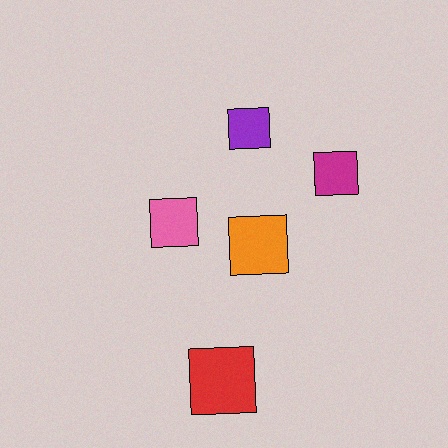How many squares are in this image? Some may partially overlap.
There are 5 squares.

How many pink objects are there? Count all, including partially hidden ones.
There is 1 pink object.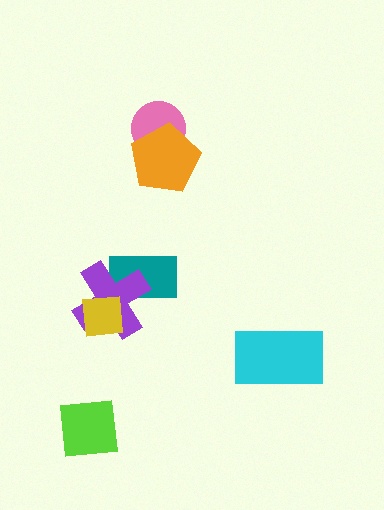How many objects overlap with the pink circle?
1 object overlaps with the pink circle.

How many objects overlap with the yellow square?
1 object overlaps with the yellow square.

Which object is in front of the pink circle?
The orange pentagon is in front of the pink circle.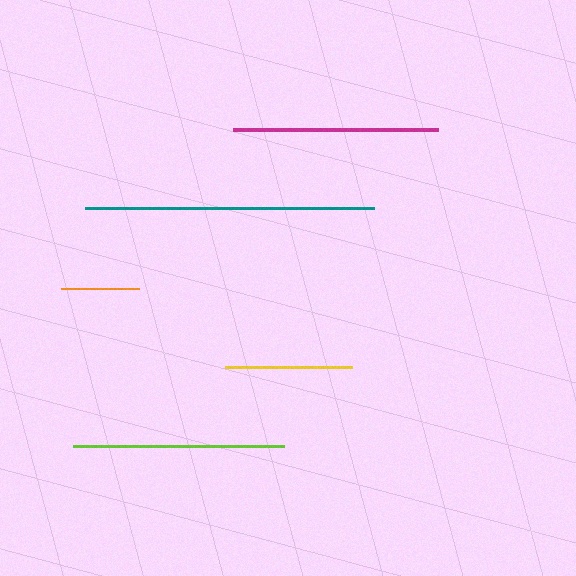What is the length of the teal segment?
The teal segment is approximately 288 pixels long.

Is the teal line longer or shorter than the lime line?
The teal line is longer than the lime line.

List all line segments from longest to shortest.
From longest to shortest: teal, lime, magenta, yellow, orange.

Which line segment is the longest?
The teal line is the longest at approximately 288 pixels.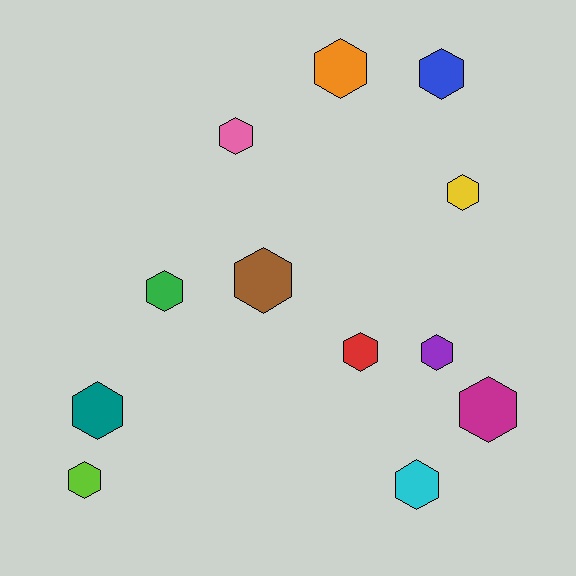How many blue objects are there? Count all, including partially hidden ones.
There is 1 blue object.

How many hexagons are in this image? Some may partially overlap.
There are 12 hexagons.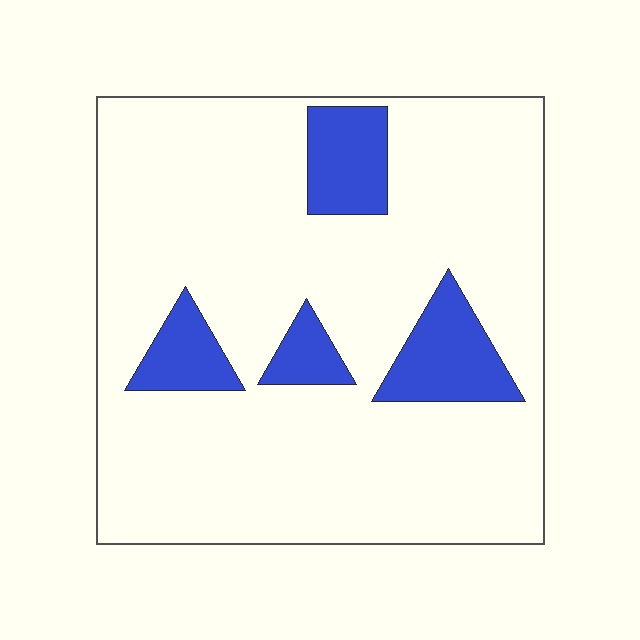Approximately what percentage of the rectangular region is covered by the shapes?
Approximately 15%.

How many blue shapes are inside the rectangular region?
4.